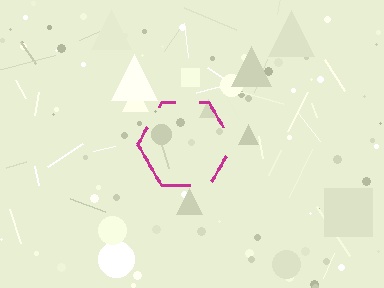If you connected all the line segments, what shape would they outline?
They would outline a hexagon.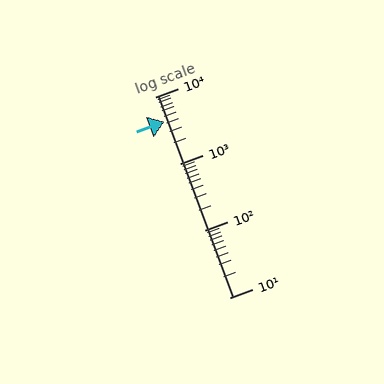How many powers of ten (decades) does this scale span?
The scale spans 3 decades, from 10 to 10000.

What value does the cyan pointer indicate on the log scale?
The pointer indicates approximately 4300.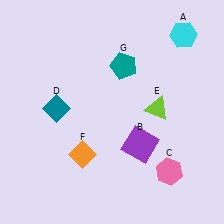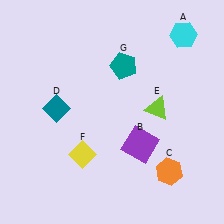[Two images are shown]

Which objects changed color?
C changed from pink to orange. F changed from orange to yellow.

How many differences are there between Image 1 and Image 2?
There are 2 differences between the two images.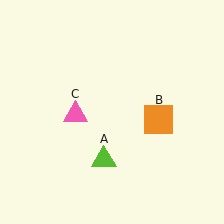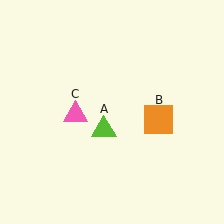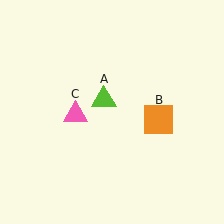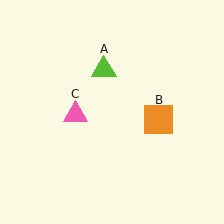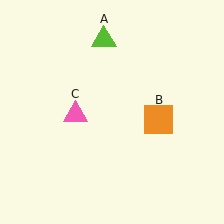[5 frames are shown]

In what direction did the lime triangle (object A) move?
The lime triangle (object A) moved up.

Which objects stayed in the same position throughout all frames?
Orange square (object B) and pink triangle (object C) remained stationary.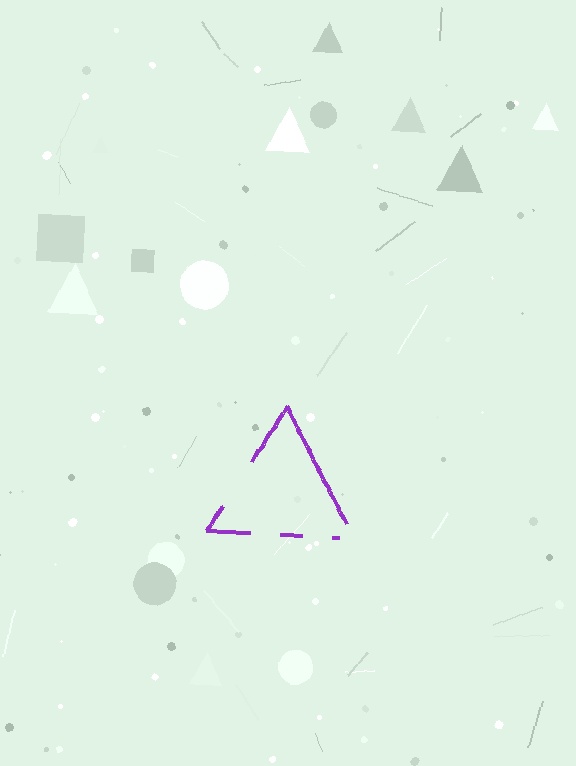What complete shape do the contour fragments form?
The contour fragments form a triangle.